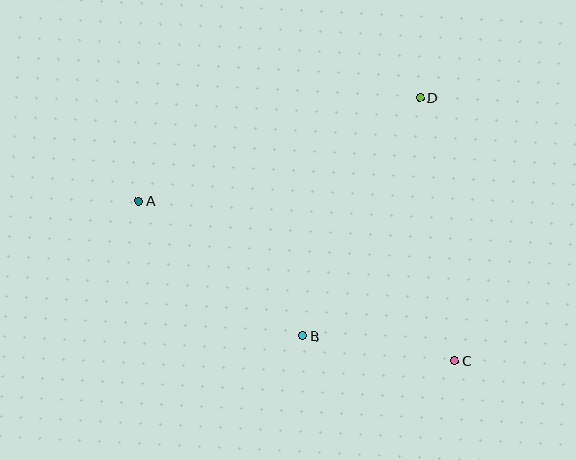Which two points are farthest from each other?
Points A and C are farthest from each other.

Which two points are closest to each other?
Points B and C are closest to each other.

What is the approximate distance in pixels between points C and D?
The distance between C and D is approximately 265 pixels.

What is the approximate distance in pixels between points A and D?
The distance between A and D is approximately 299 pixels.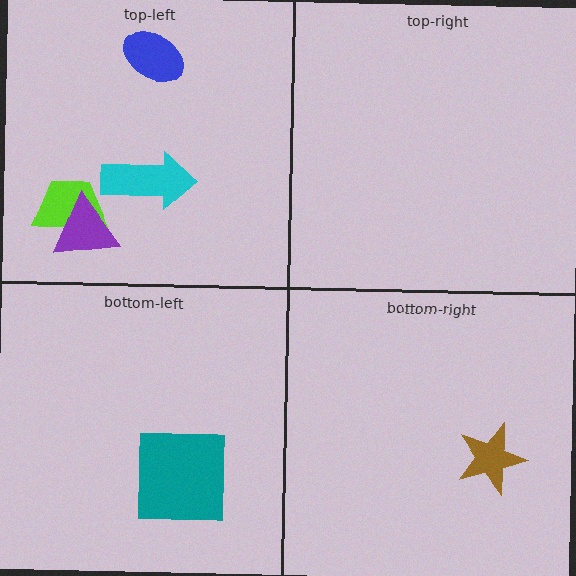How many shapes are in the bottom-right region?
1.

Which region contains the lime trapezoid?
The top-left region.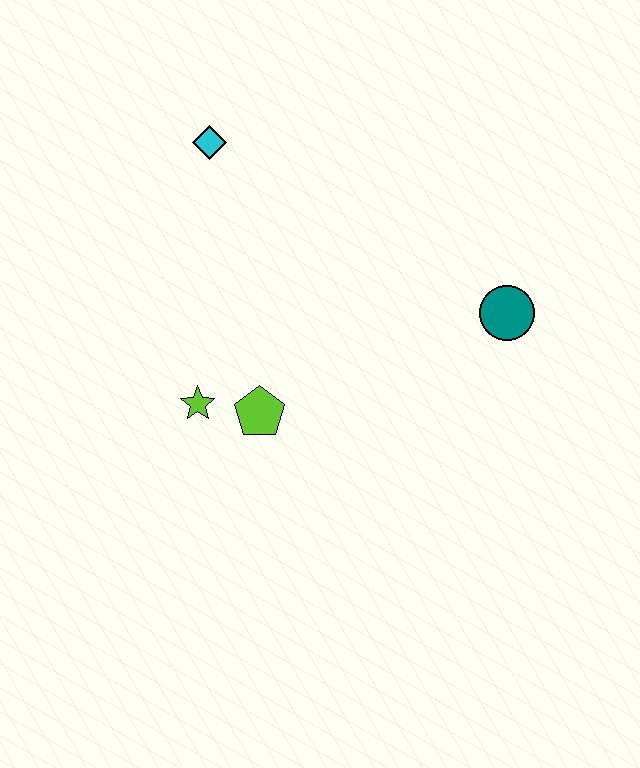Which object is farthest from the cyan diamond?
The teal circle is farthest from the cyan diamond.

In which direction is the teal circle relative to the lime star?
The teal circle is to the right of the lime star.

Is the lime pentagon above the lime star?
No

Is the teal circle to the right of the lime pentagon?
Yes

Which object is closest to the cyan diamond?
The lime star is closest to the cyan diamond.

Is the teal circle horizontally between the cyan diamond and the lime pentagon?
No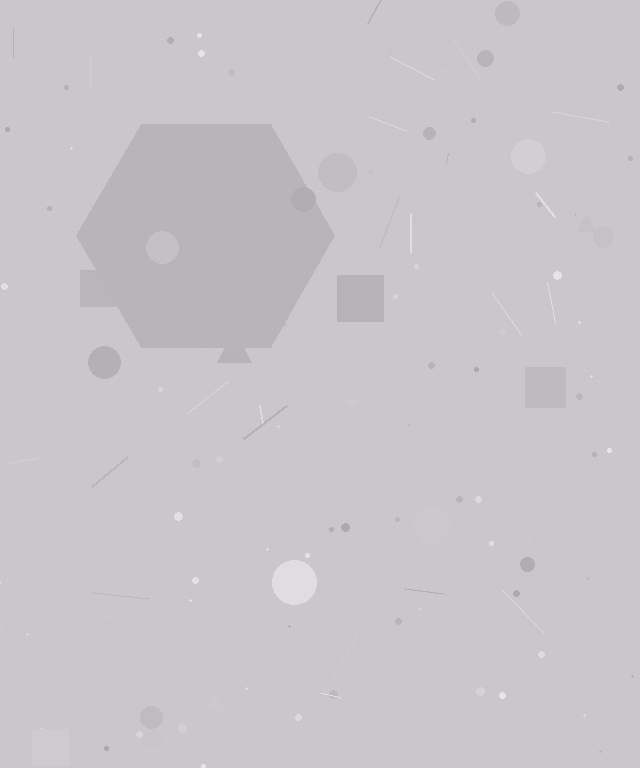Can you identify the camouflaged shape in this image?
The camouflaged shape is a hexagon.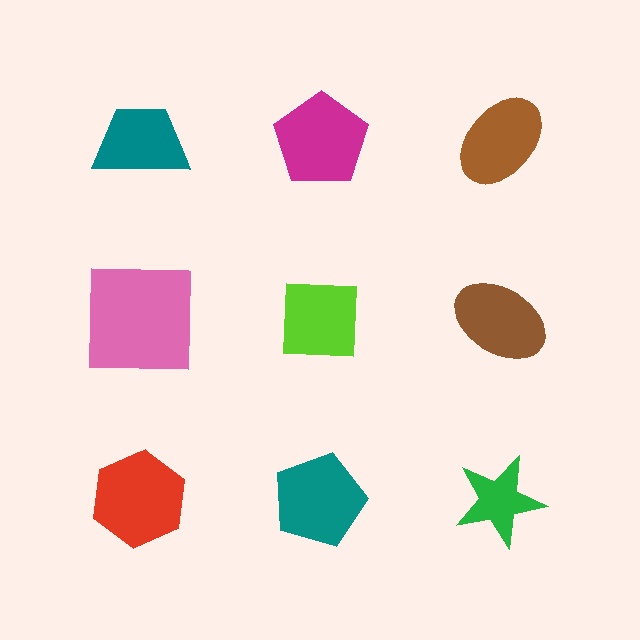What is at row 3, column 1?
A red hexagon.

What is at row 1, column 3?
A brown ellipse.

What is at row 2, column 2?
A lime square.